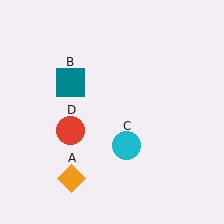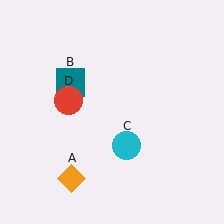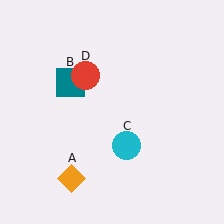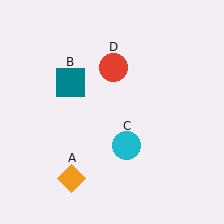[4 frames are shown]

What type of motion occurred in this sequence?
The red circle (object D) rotated clockwise around the center of the scene.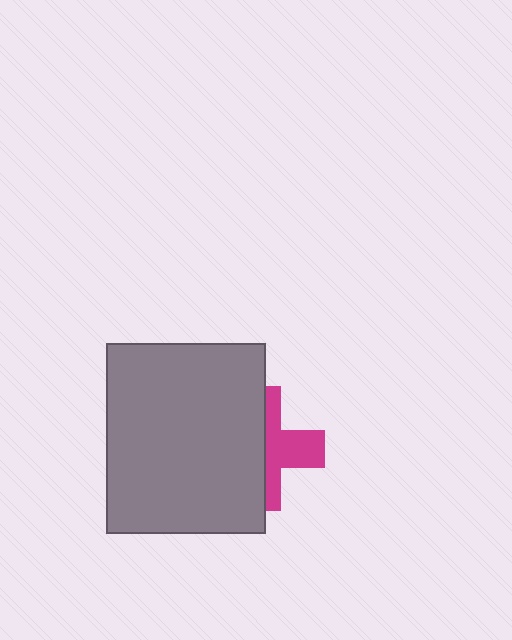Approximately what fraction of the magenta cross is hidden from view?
Roughly 55% of the magenta cross is hidden behind the gray rectangle.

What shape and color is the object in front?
The object in front is a gray rectangle.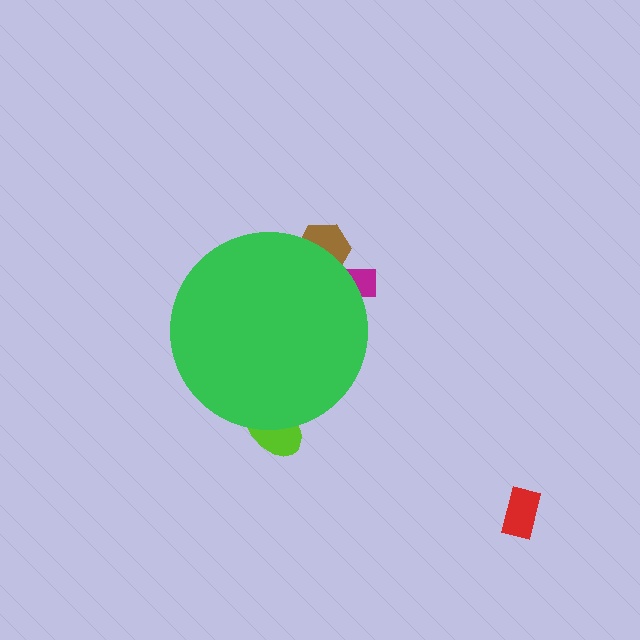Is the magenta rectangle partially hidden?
Yes, the magenta rectangle is partially hidden behind the green circle.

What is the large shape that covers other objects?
A green circle.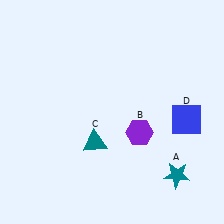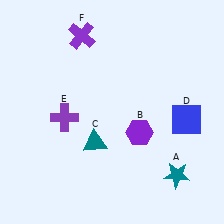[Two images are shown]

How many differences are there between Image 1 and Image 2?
There are 2 differences between the two images.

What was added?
A purple cross (E), a purple cross (F) were added in Image 2.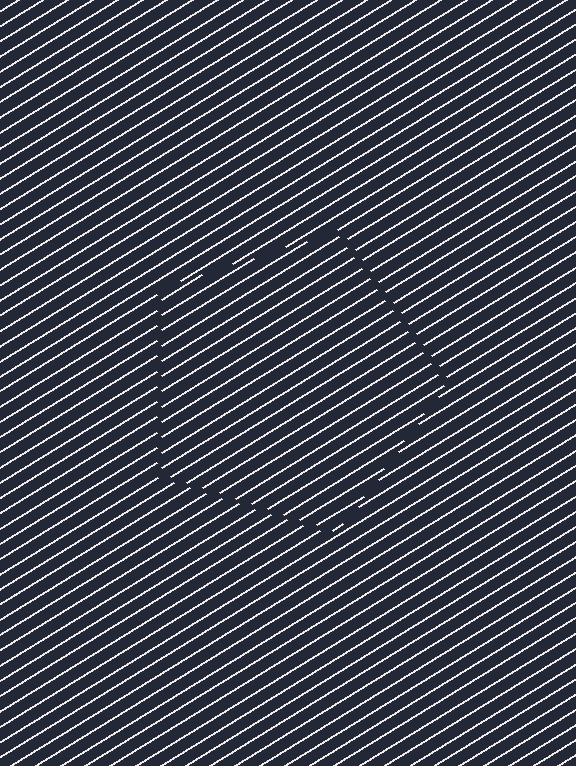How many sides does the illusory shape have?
5 sides — the line-ends trace a pentagon.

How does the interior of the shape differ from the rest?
The interior of the shape contains the same grating, shifted by half a period — the contour is defined by the phase discontinuity where line-ends from the inner and outer gratings abut.